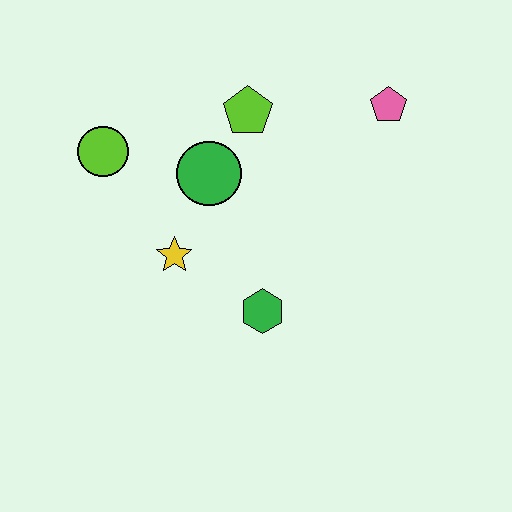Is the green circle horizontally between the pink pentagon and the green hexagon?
No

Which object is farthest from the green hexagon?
The pink pentagon is farthest from the green hexagon.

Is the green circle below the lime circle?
Yes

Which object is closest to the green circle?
The lime pentagon is closest to the green circle.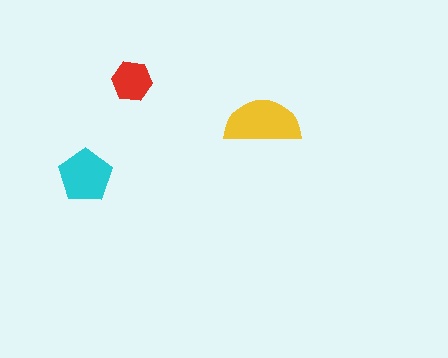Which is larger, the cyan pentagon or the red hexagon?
The cyan pentagon.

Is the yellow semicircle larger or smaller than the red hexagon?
Larger.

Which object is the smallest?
The red hexagon.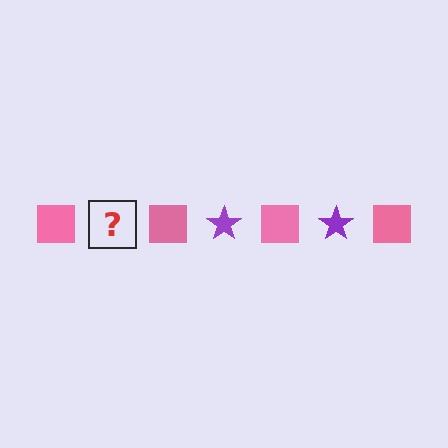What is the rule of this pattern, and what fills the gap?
The rule is that the pattern alternates between pink square and purple star. The gap should be filled with a purple star.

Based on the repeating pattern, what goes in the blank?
The blank should be a purple star.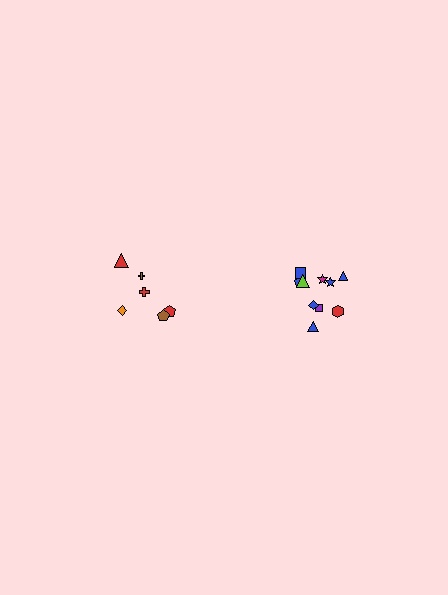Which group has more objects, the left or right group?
The right group.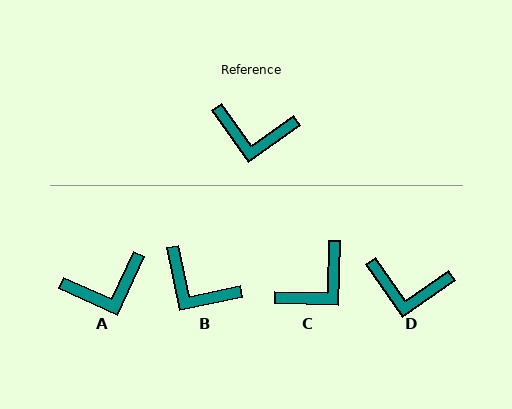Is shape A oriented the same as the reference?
No, it is off by about 30 degrees.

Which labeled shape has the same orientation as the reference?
D.